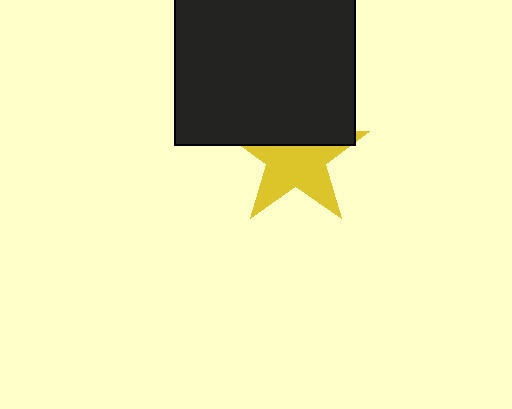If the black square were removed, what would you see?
You would see the complete yellow star.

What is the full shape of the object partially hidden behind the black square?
The partially hidden object is a yellow star.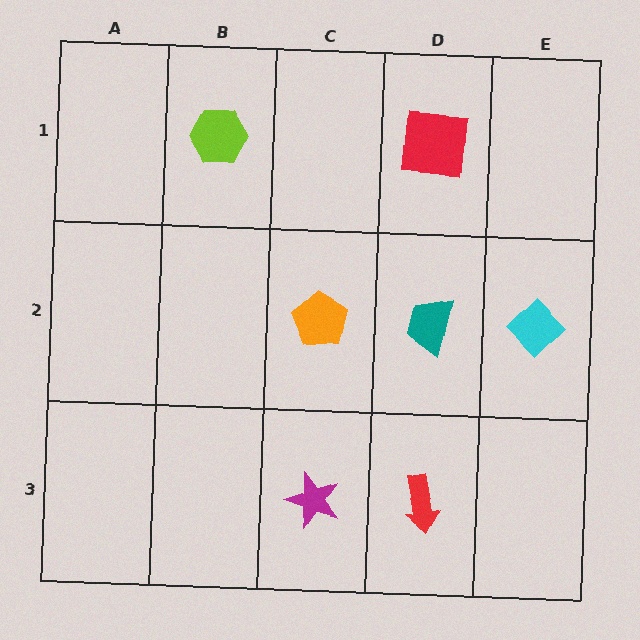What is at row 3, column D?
A red arrow.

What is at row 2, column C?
An orange pentagon.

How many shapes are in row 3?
2 shapes.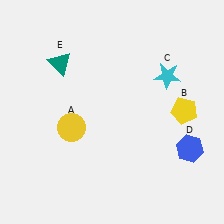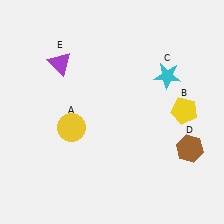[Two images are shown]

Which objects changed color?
D changed from blue to brown. E changed from teal to purple.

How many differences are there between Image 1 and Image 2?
There are 2 differences between the two images.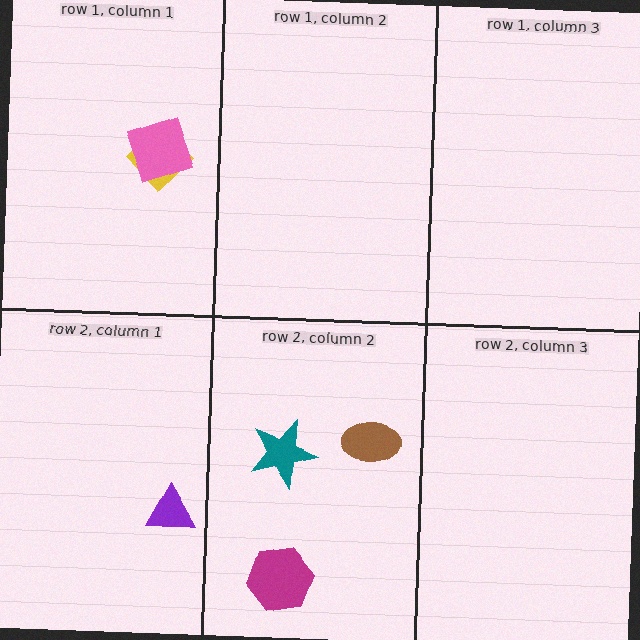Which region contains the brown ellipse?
The row 2, column 2 region.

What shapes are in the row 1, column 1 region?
The yellow diamond, the pink square.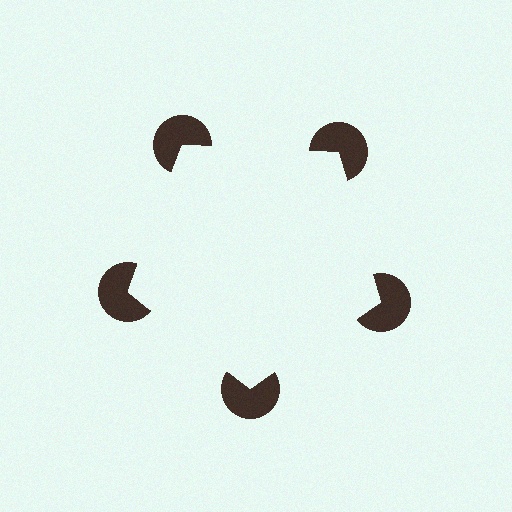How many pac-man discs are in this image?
There are 5 — one at each vertex of the illusory pentagon.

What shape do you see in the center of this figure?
An illusory pentagon — its edges are inferred from the aligned wedge cuts in the pac-man discs, not physically drawn.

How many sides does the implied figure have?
5 sides.